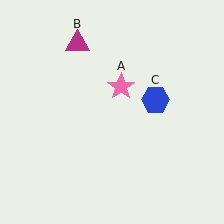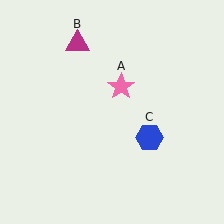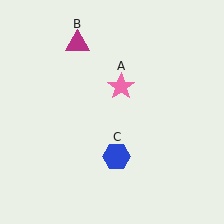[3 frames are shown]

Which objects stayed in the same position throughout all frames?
Pink star (object A) and magenta triangle (object B) remained stationary.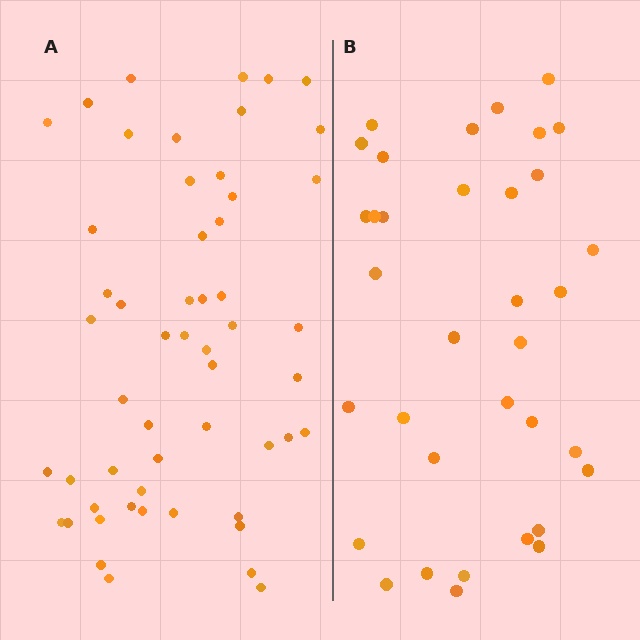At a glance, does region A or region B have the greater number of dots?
Region A (the left region) has more dots.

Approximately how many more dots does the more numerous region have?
Region A has approximately 20 more dots than region B.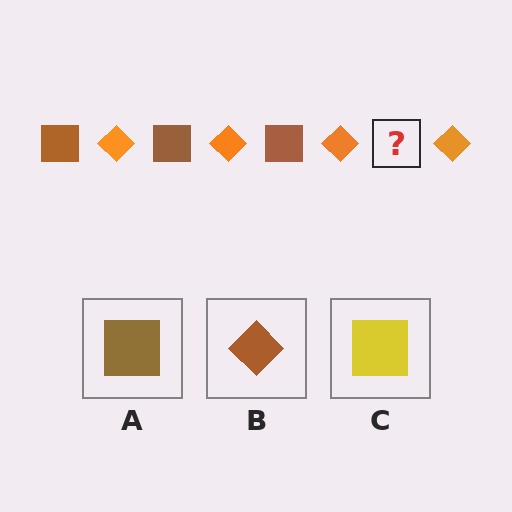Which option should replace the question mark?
Option A.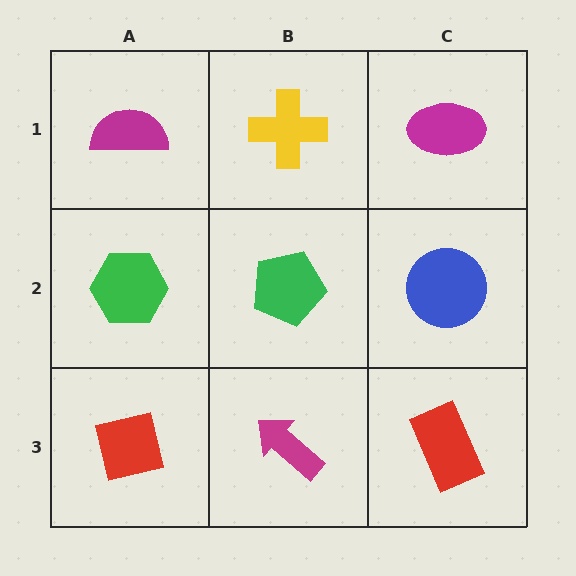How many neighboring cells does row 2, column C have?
3.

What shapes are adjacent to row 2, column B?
A yellow cross (row 1, column B), a magenta arrow (row 3, column B), a green hexagon (row 2, column A), a blue circle (row 2, column C).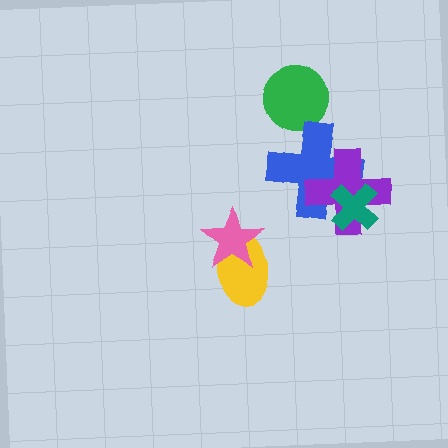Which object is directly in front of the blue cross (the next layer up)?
The purple cross is directly in front of the blue cross.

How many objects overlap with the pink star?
1 object overlaps with the pink star.